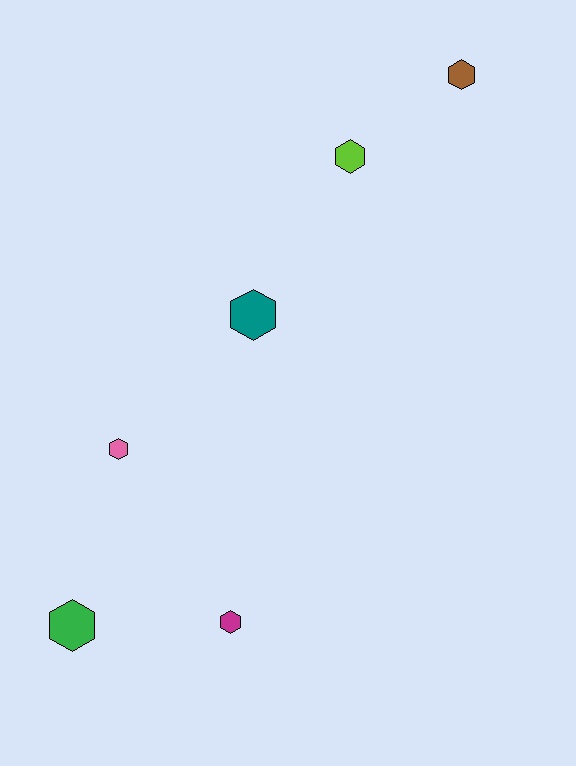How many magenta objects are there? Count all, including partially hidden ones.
There is 1 magenta object.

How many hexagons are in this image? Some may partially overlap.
There are 6 hexagons.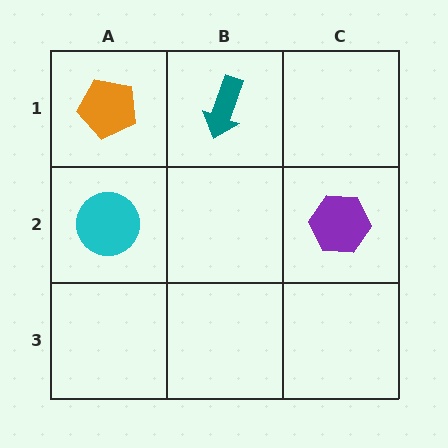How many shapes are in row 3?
0 shapes.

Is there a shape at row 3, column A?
No, that cell is empty.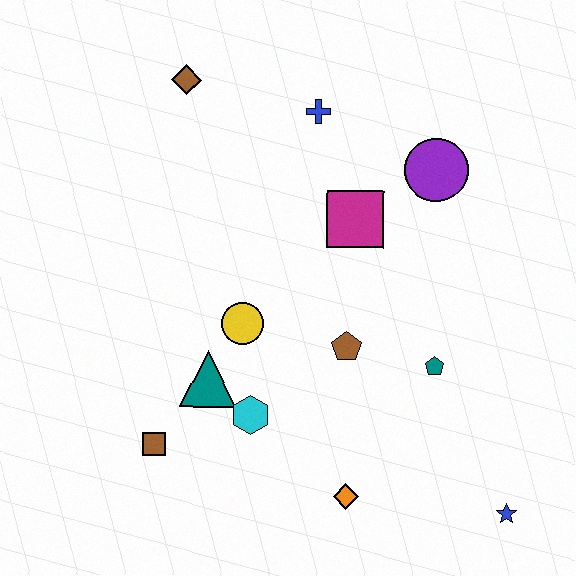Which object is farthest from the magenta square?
The blue star is farthest from the magenta square.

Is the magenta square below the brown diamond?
Yes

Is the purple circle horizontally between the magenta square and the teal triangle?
No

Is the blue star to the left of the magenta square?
No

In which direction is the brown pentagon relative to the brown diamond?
The brown pentagon is below the brown diamond.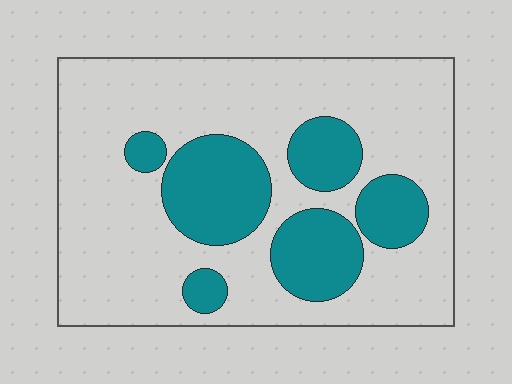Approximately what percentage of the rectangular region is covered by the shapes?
Approximately 25%.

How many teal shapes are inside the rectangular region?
6.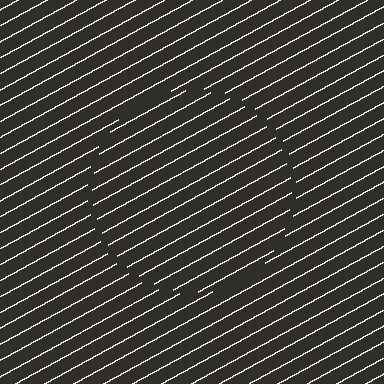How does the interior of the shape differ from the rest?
The interior of the shape contains the same grating, shifted by half a period — the contour is defined by the phase discontinuity where line-ends from the inner and outer gratings abut.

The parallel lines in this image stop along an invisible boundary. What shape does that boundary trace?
An illusory circle. The interior of the shape contains the same grating, shifted by half a period — the contour is defined by the phase discontinuity where line-ends from the inner and outer gratings abut.